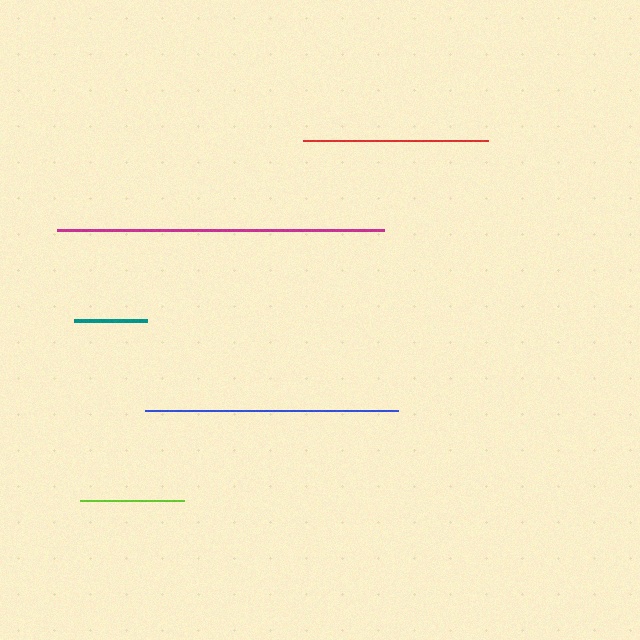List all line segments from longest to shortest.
From longest to shortest: magenta, blue, red, lime, teal.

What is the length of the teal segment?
The teal segment is approximately 73 pixels long.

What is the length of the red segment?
The red segment is approximately 186 pixels long.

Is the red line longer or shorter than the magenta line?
The magenta line is longer than the red line.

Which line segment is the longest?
The magenta line is the longest at approximately 327 pixels.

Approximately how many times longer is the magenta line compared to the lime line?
The magenta line is approximately 3.2 times the length of the lime line.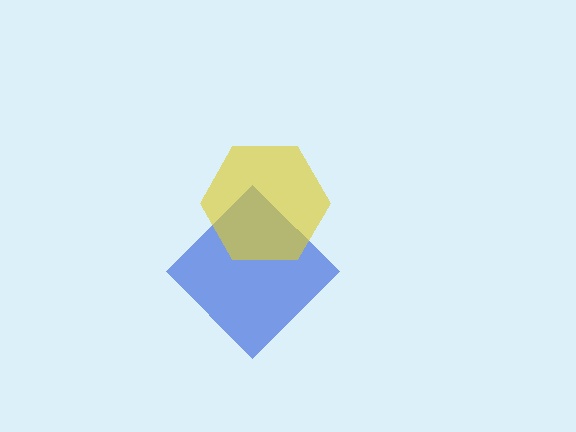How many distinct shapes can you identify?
There are 2 distinct shapes: a blue diamond, a yellow hexagon.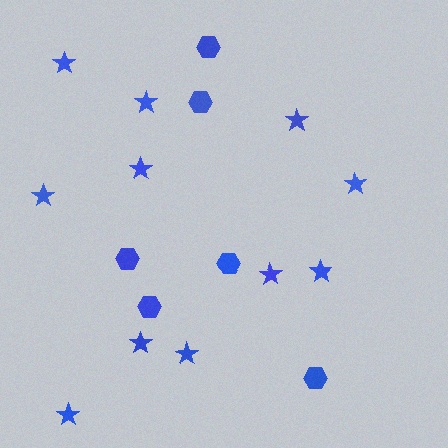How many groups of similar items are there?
There are 2 groups: one group of hexagons (6) and one group of stars (11).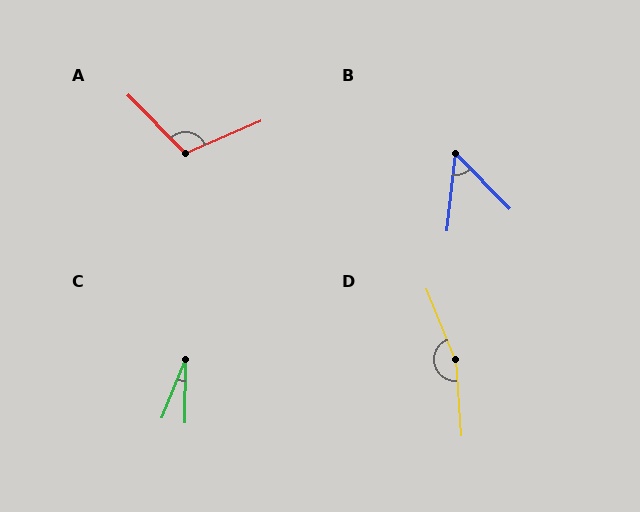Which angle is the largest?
D, at approximately 162 degrees.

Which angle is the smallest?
C, at approximately 22 degrees.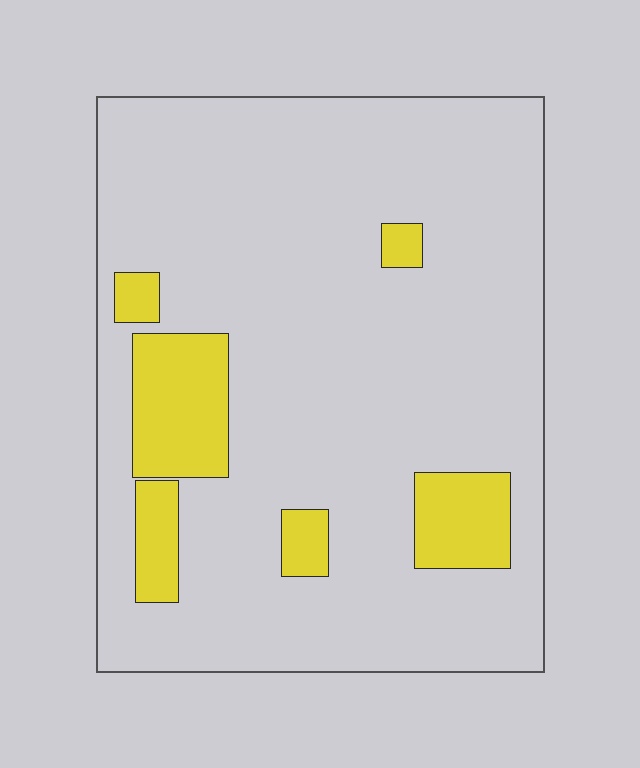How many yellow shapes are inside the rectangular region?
6.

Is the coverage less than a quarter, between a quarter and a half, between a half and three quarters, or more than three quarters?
Less than a quarter.